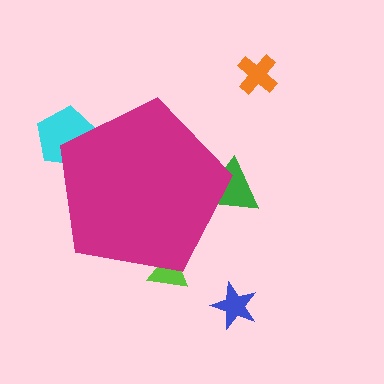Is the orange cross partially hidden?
No, the orange cross is fully visible.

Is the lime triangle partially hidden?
Yes, the lime triangle is partially hidden behind the magenta pentagon.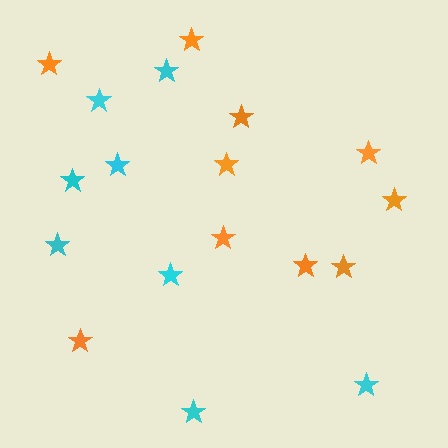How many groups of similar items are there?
There are 2 groups: one group of cyan stars (8) and one group of orange stars (10).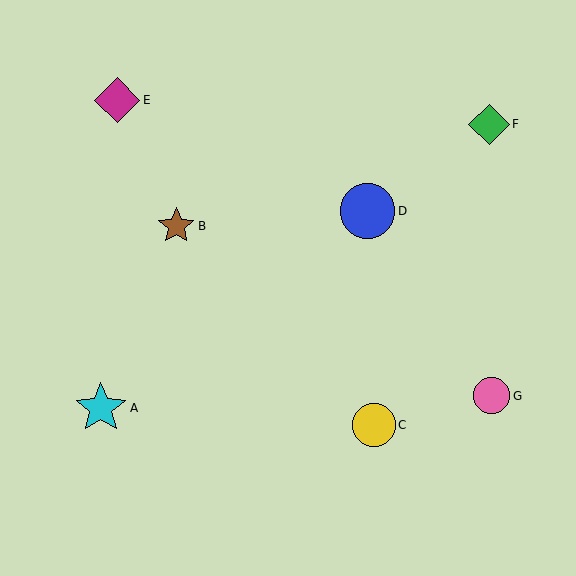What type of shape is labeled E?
Shape E is a magenta diamond.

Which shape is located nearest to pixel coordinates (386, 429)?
The yellow circle (labeled C) at (374, 425) is nearest to that location.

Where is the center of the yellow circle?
The center of the yellow circle is at (374, 425).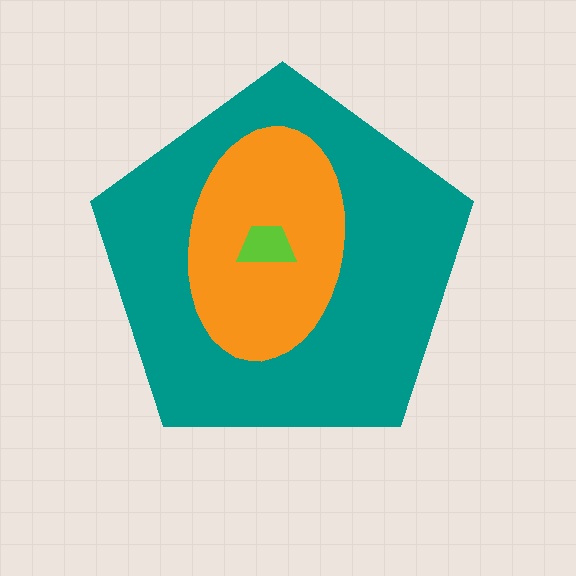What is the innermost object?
The lime trapezoid.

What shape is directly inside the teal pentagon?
The orange ellipse.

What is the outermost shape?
The teal pentagon.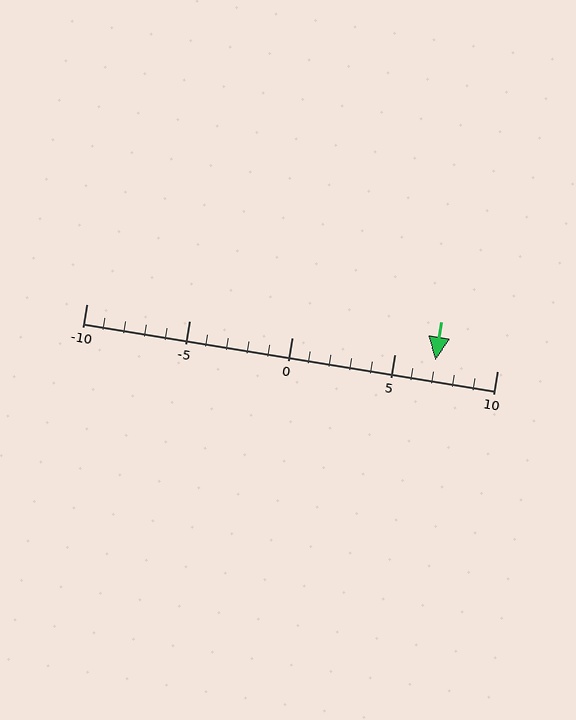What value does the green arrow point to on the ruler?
The green arrow points to approximately 7.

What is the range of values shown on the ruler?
The ruler shows values from -10 to 10.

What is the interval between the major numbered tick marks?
The major tick marks are spaced 5 units apart.